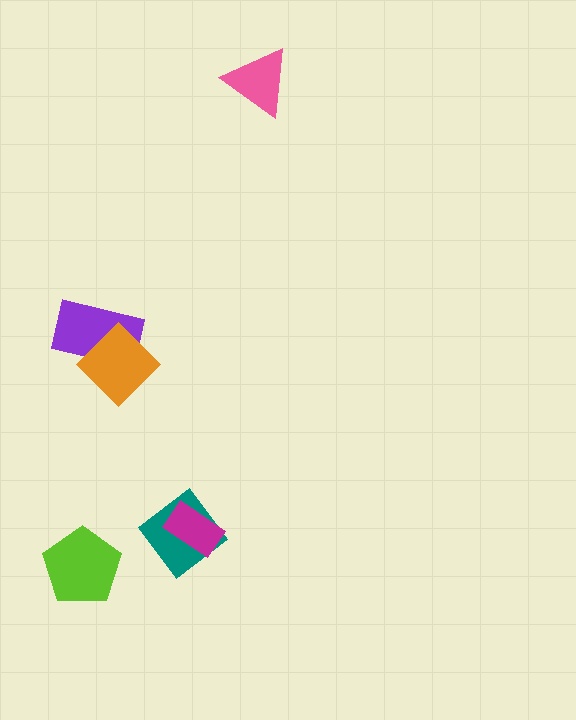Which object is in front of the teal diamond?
The magenta rectangle is in front of the teal diamond.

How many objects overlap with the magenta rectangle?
1 object overlaps with the magenta rectangle.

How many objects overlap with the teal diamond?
1 object overlaps with the teal diamond.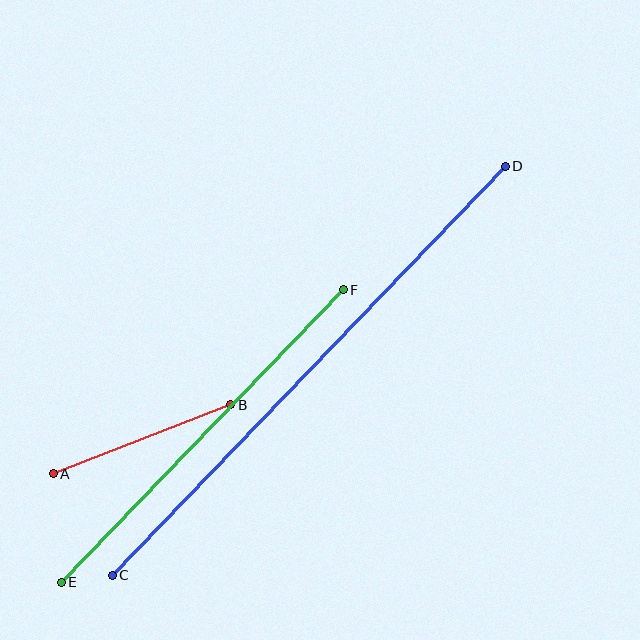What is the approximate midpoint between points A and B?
The midpoint is at approximately (142, 439) pixels.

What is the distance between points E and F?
The distance is approximately 406 pixels.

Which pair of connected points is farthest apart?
Points C and D are farthest apart.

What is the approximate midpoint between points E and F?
The midpoint is at approximately (202, 436) pixels.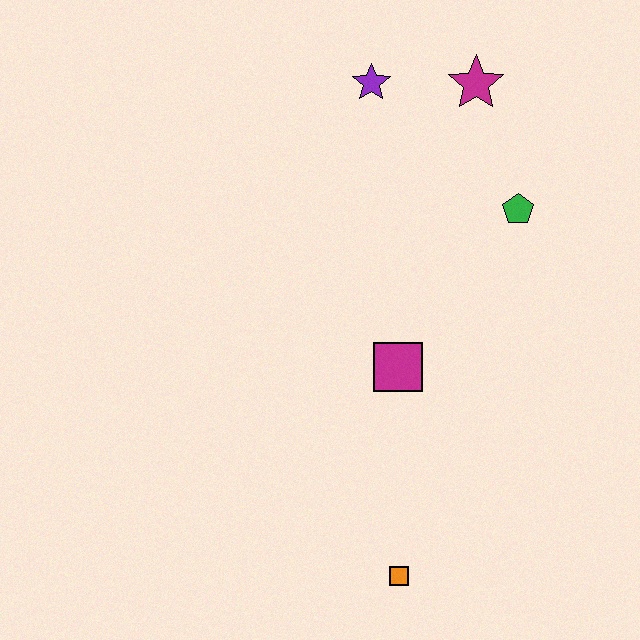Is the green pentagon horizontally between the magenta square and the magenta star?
No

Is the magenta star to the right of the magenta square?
Yes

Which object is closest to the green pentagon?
The magenta star is closest to the green pentagon.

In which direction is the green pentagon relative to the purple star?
The green pentagon is to the right of the purple star.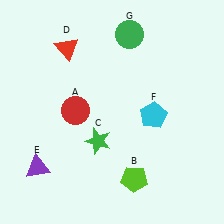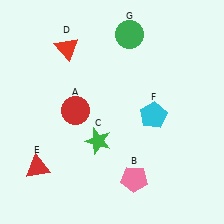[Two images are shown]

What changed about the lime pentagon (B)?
In Image 1, B is lime. In Image 2, it changed to pink.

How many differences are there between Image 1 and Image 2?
There are 2 differences between the two images.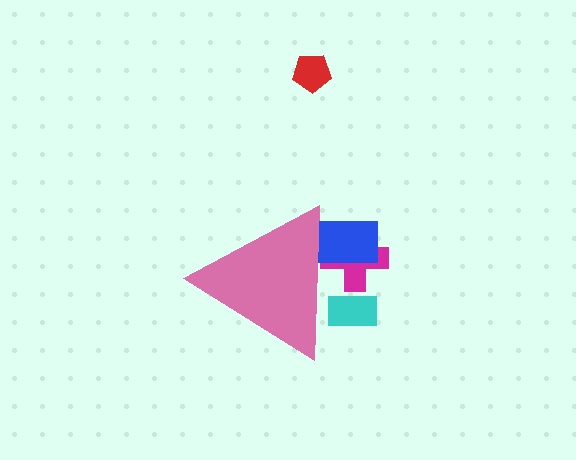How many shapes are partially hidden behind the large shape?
3 shapes are partially hidden.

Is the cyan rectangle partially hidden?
Yes, the cyan rectangle is partially hidden behind the pink triangle.